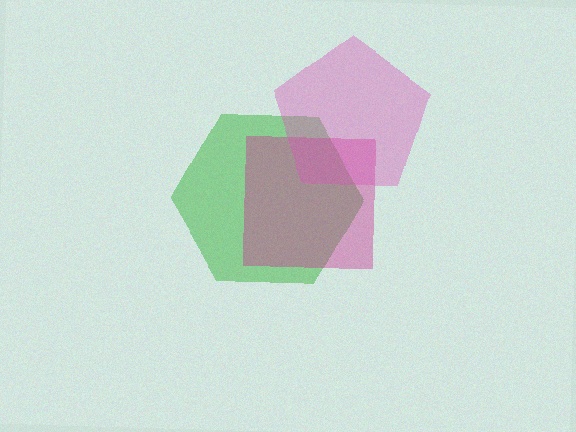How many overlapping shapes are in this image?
There are 3 overlapping shapes in the image.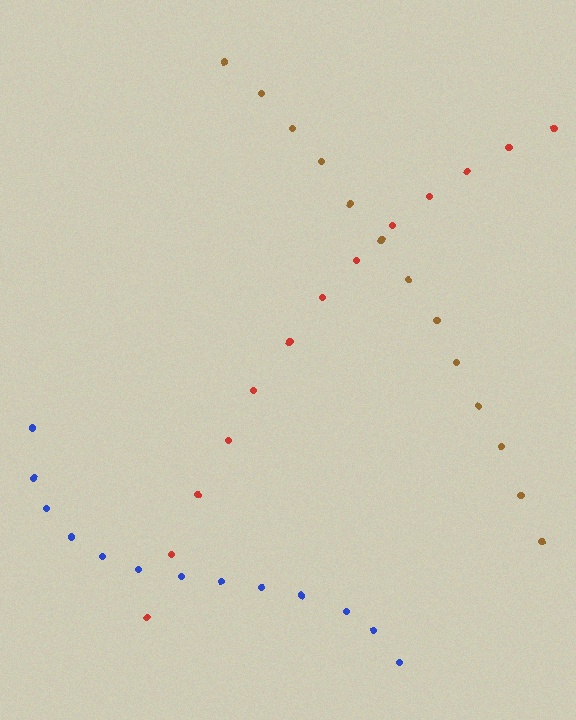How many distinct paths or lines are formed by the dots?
There are 3 distinct paths.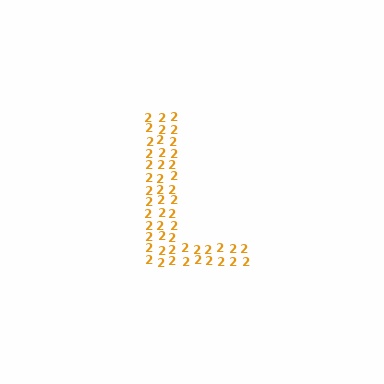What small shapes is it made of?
It is made of small digit 2's.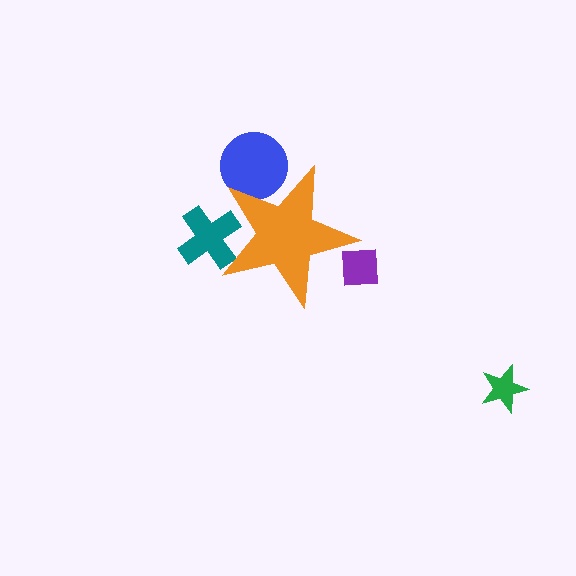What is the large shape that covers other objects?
An orange star.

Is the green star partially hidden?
No, the green star is fully visible.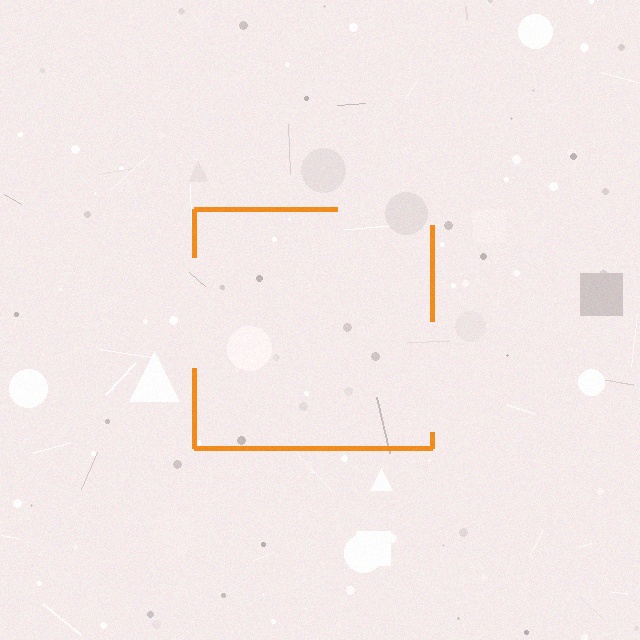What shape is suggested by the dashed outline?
The dashed outline suggests a square.